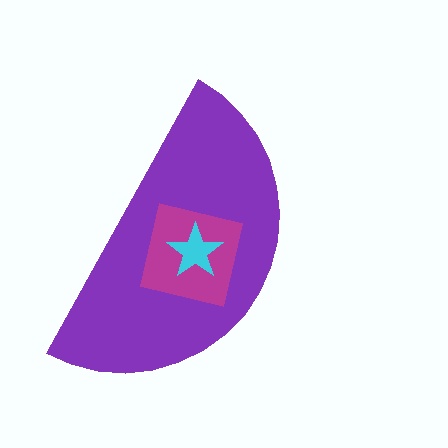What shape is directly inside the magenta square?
The cyan star.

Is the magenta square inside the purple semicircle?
Yes.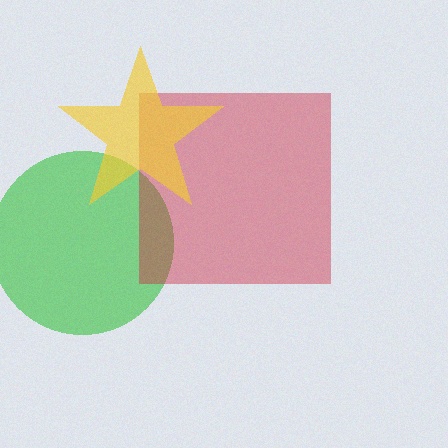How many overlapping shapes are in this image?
There are 3 overlapping shapes in the image.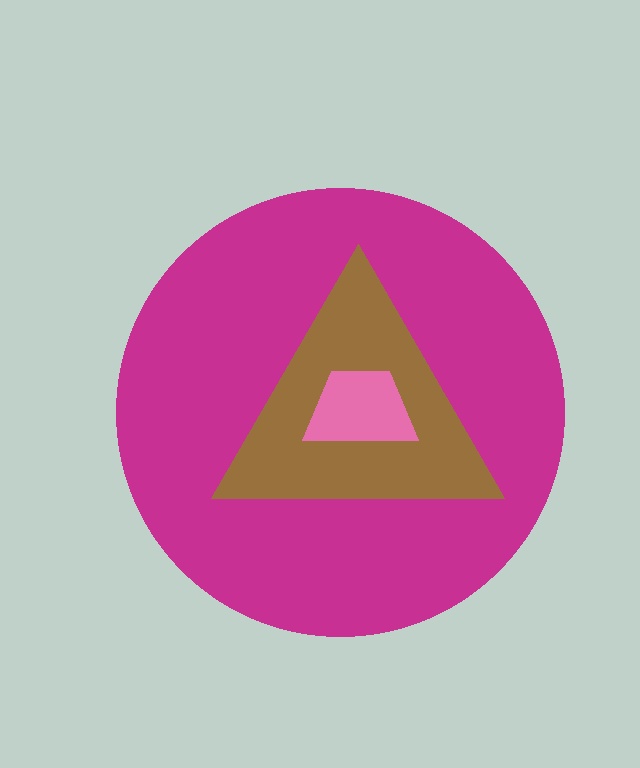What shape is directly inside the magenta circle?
The brown triangle.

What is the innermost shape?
The pink trapezoid.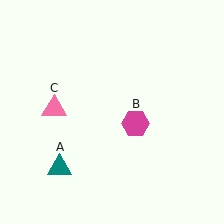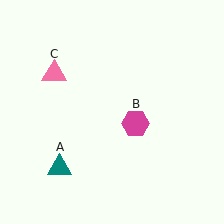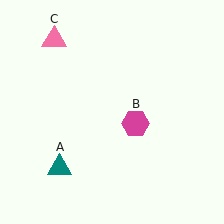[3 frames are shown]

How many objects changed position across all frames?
1 object changed position: pink triangle (object C).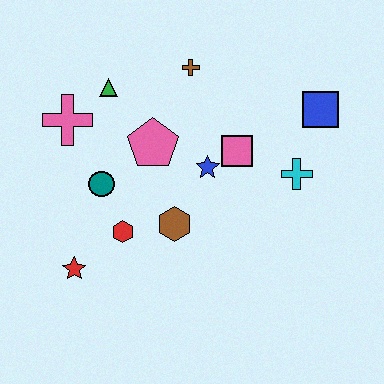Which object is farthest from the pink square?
The red star is farthest from the pink square.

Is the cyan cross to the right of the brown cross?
Yes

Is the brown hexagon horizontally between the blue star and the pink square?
No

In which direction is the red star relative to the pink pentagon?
The red star is below the pink pentagon.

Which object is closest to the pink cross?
The green triangle is closest to the pink cross.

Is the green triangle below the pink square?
No